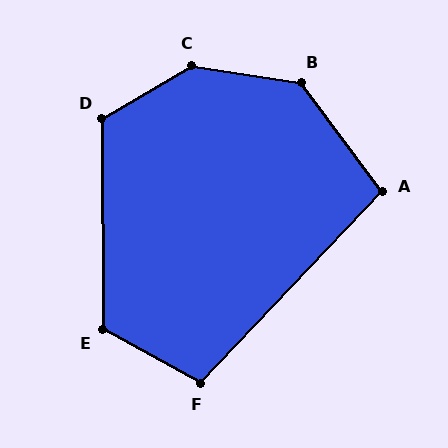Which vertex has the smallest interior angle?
A, at approximately 100 degrees.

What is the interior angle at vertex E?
Approximately 119 degrees (obtuse).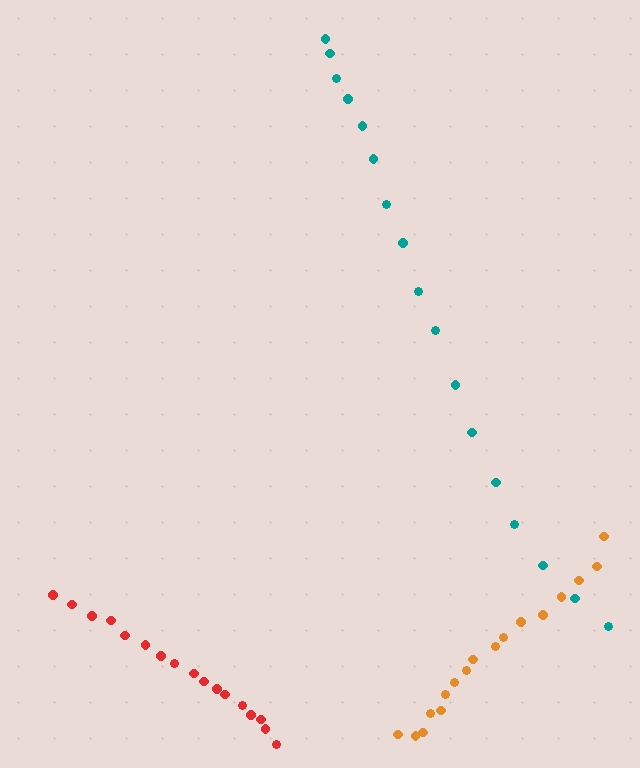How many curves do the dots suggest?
There are 3 distinct paths.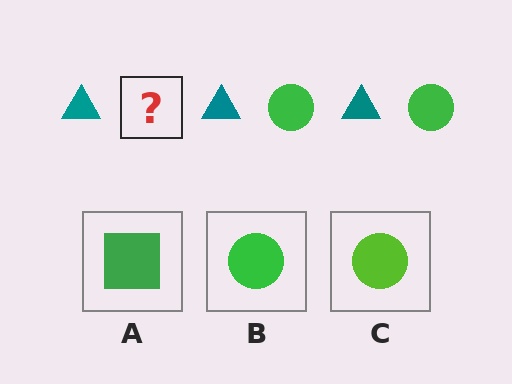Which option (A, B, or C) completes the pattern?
B.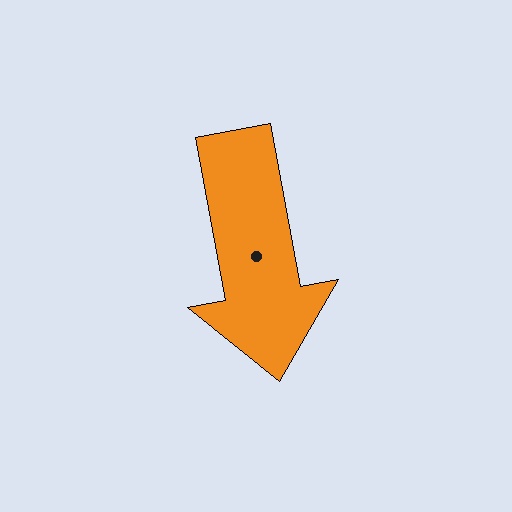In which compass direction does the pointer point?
South.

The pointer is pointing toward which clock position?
Roughly 6 o'clock.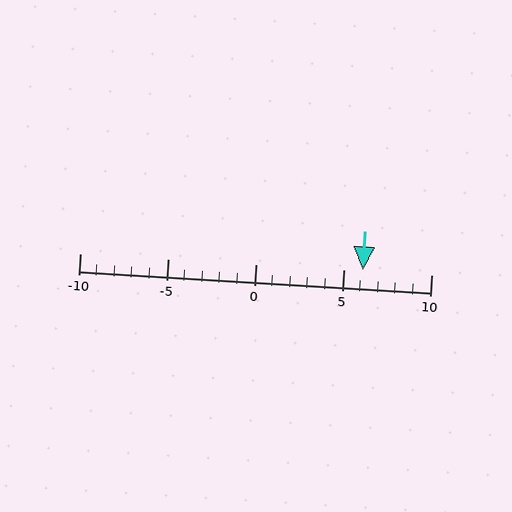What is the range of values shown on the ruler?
The ruler shows values from -10 to 10.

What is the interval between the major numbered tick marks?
The major tick marks are spaced 5 units apart.